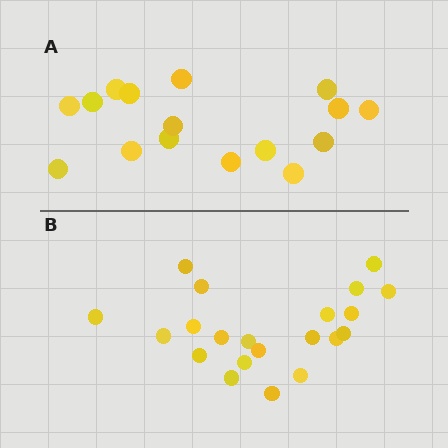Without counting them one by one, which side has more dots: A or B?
Region B (the bottom region) has more dots.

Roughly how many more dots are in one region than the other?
Region B has about 5 more dots than region A.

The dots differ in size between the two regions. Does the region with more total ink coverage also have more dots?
No. Region A has more total ink coverage because its dots are larger, but region B actually contains more individual dots. Total area can be misleading — the number of items is what matters here.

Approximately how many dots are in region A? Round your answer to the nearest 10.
About 20 dots. (The exact count is 16, which rounds to 20.)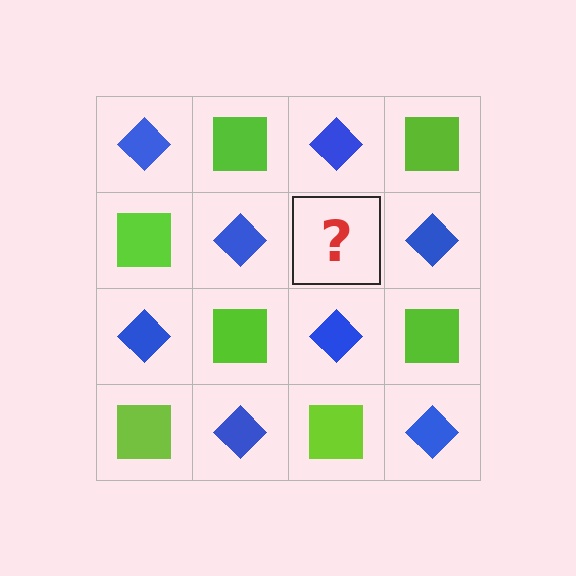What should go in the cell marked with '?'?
The missing cell should contain a lime square.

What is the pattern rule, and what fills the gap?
The rule is that it alternates blue diamond and lime square in a checkerboard pattern. The gap should be filled with a lime square.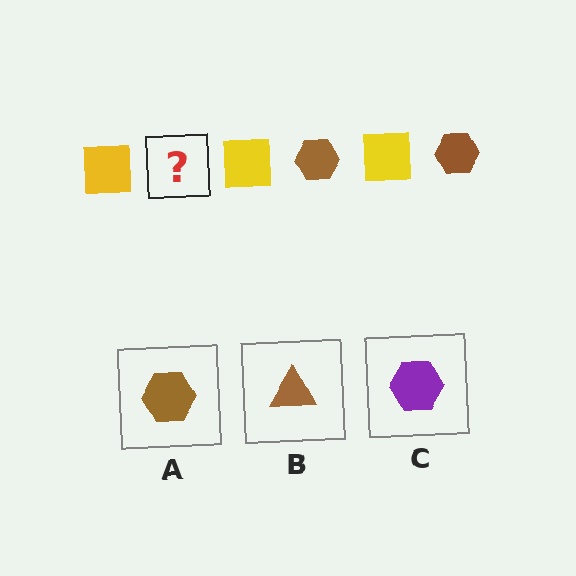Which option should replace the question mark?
Option A.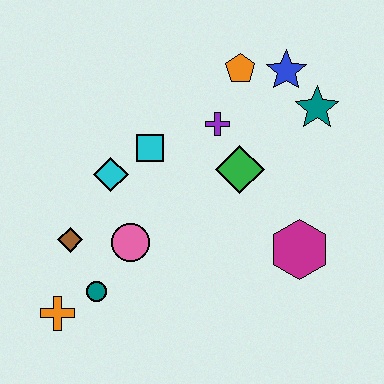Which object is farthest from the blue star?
The orange cross is farthest from the blue star.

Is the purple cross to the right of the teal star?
No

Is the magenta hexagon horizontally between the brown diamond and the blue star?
No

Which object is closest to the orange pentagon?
The blue star is closest to the orange pentagon.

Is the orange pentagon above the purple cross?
Yes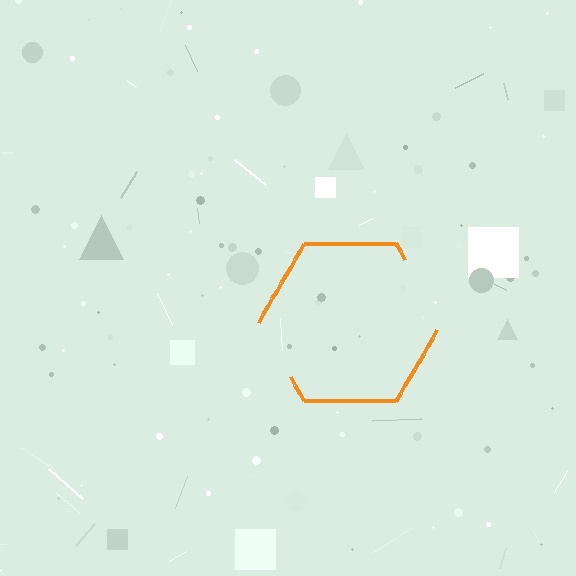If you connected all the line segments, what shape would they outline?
They would outline a hexagon.